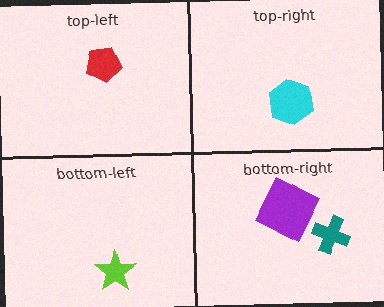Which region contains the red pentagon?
The top-left region.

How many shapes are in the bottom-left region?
1.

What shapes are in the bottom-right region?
The teal cross, the purple square.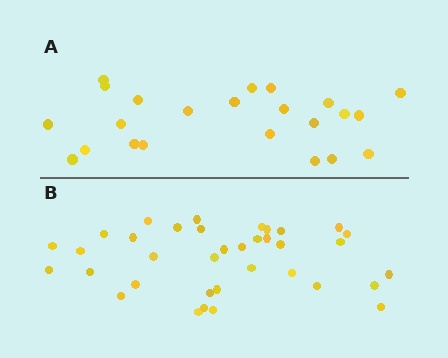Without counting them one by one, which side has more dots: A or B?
Region B (the bottom region) has more dots.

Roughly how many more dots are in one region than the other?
Region B has approximately 15 more dots than region A.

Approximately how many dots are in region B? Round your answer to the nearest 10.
About 40 dots. (The exact count is 36, which rounds to 40.)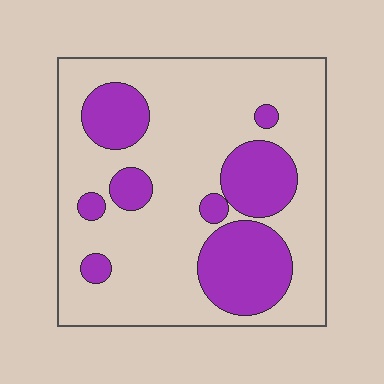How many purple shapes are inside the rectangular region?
8.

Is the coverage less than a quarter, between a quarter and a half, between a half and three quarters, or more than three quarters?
Between a quarter and a half.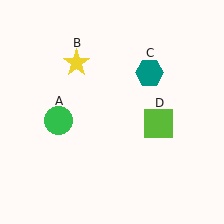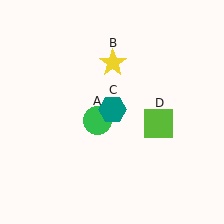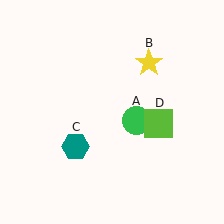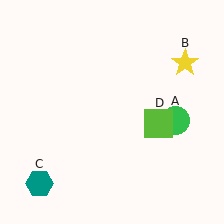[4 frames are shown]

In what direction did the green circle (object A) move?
The green circle (object A) moved right.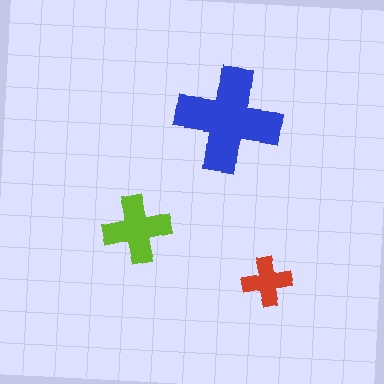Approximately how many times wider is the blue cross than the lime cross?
About 1.5 times wider.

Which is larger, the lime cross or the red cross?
The lime one.